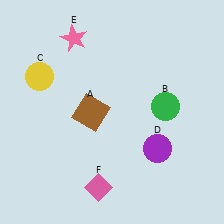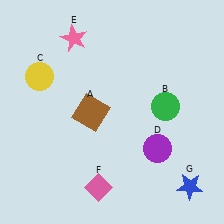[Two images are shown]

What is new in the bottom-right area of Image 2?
A blue star (G) was added in the bottom-right area of Image 2.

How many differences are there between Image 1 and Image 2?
There is 1 difference between the two images.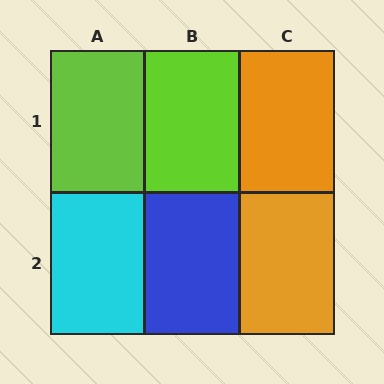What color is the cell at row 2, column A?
Cyan.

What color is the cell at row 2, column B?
Blue.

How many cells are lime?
2 cells are lime.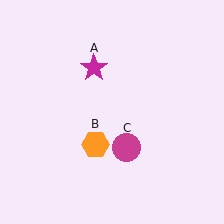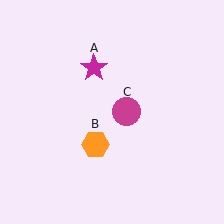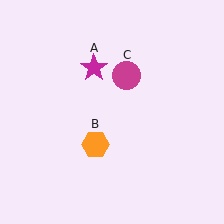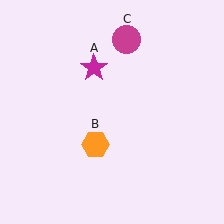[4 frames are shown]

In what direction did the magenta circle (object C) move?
The magenta circle (object C) moved up.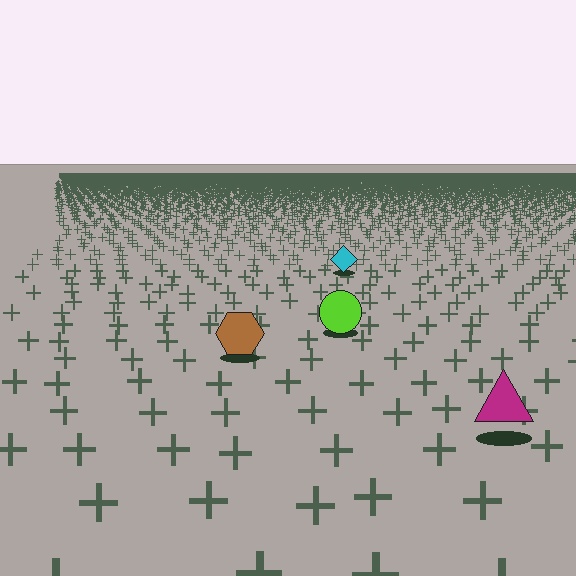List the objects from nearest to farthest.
From nearest to farthest: the magenta triangle, the brown hexagon, the lime circle, the cyan diamond.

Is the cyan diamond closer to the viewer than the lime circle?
No. The lime circle is closer — you can tell from the texture gradient: the ground texture is coarser near it.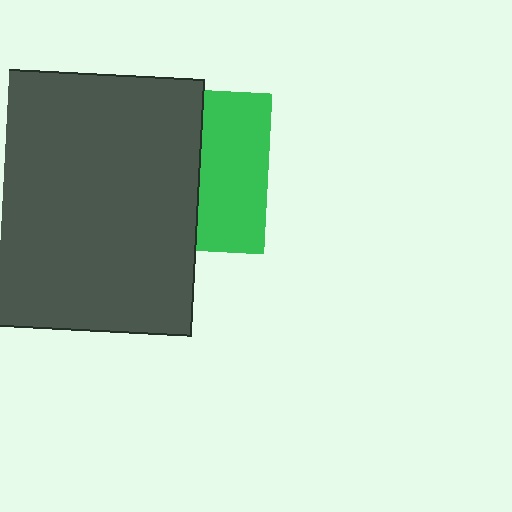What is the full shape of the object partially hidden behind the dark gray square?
The partially hidden object is a green square.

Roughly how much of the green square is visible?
A small part of it is visible (roughly 42%).